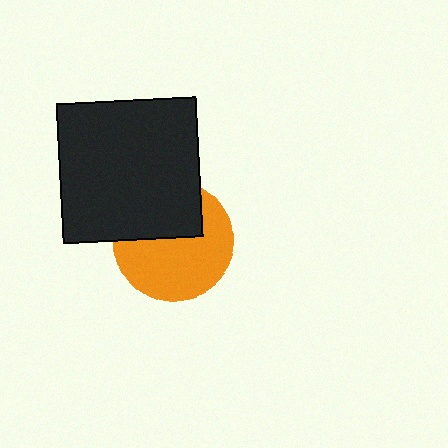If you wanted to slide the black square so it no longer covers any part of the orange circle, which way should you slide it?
Slide it up — that is the most direct way to separate the two shapes.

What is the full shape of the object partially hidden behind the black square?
The partially hidden object is an orange circle.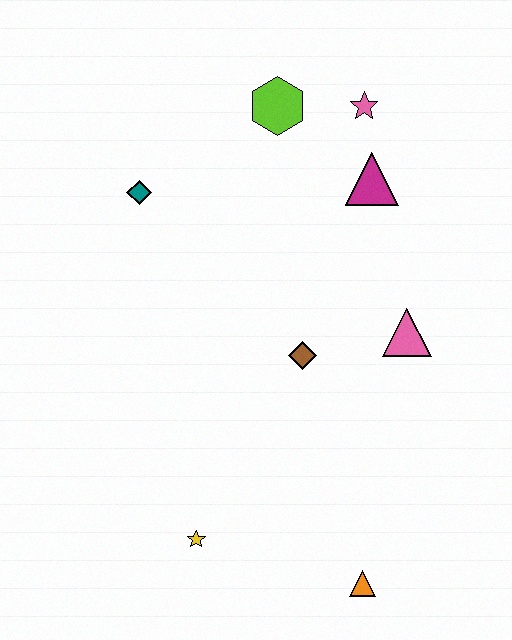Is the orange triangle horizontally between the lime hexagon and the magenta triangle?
Yes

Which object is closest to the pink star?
The magenta triangle is closest to the pink star.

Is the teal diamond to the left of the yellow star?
Yes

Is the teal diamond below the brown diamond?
No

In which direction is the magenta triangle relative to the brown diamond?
The magenta triangle is above the brown diamond.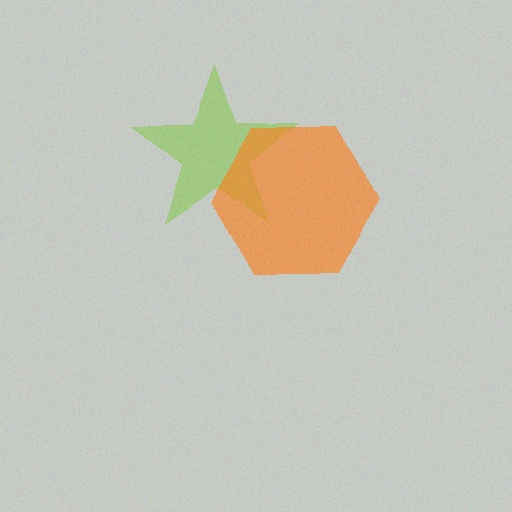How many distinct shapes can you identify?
There are 2 distinct shapes: a lime star, an orange hexagon.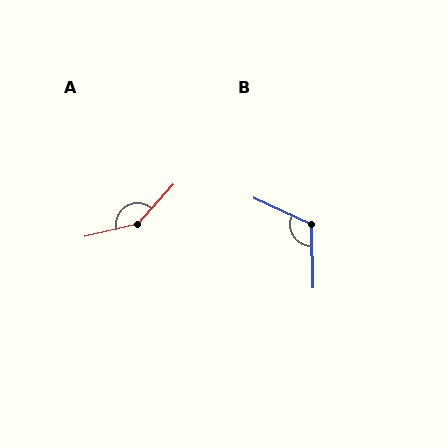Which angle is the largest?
A, at approximately 145 degrees.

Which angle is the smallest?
B, at approximately 116 degrees.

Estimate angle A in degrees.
Approximately 145 degrees.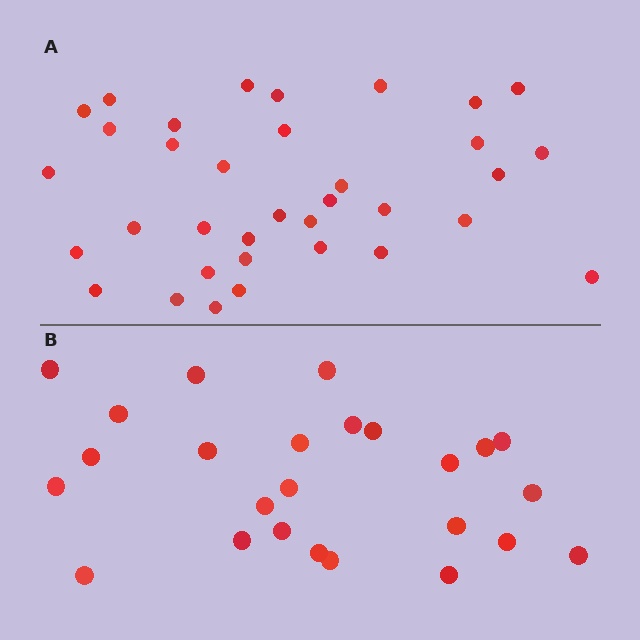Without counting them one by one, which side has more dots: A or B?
Region A (the top region) has more dots.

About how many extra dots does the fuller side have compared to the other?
Region A has roughly 10 or so more dots than region B.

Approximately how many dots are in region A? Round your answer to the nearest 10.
About 40 dots. (The exact count is 35, which rounds to 40.)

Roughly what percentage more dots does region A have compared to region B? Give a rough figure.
About 40% more.